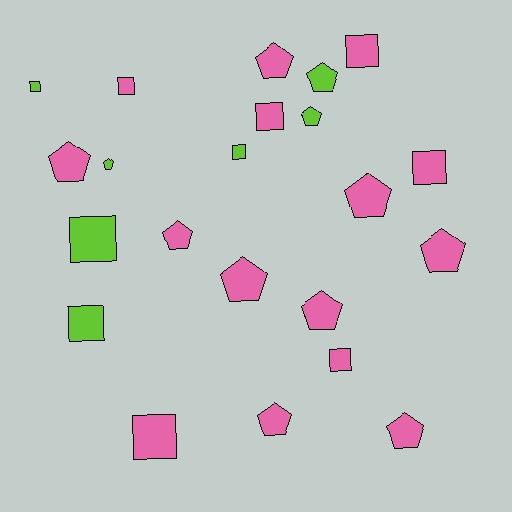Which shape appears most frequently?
Pentagon, with 12 objects.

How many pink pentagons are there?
There are 9 pink pentagons.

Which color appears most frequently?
Pink, with 15 objects.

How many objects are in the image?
There are 22 objects.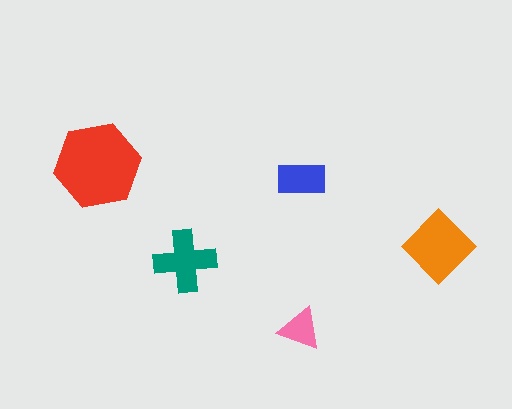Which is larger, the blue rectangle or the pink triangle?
The blue rectangle.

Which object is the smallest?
The pink triangle.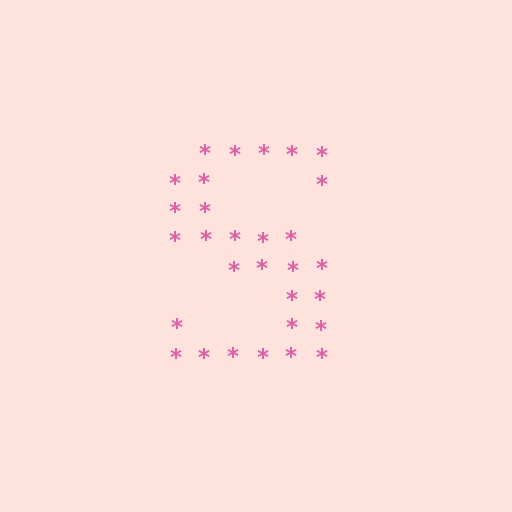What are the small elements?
The small elements are asterisks.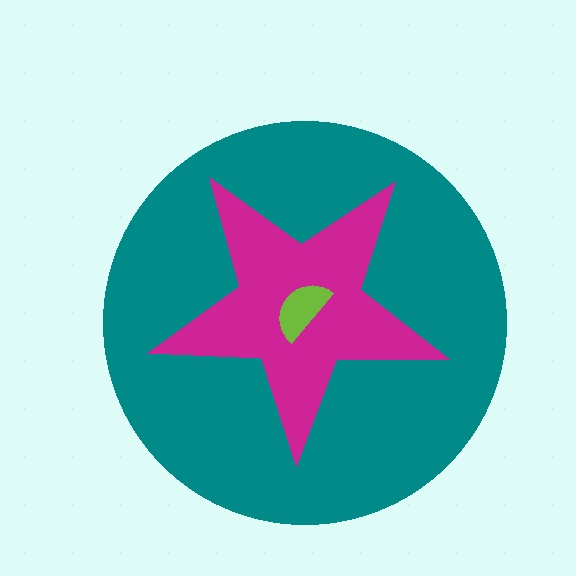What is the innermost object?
The lime semicircle.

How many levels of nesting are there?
3.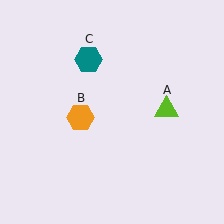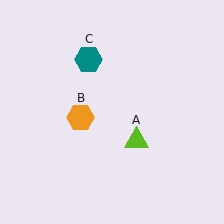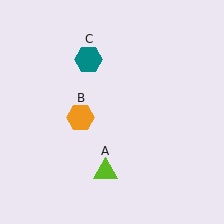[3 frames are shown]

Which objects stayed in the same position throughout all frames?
Orange hexagon (object B) and teal hexagon (object C) remained stationary.